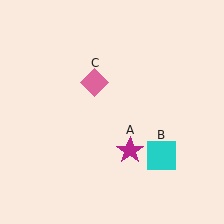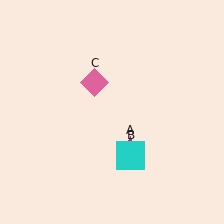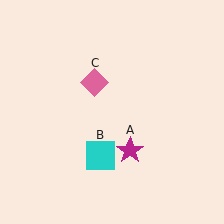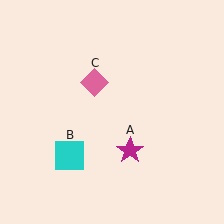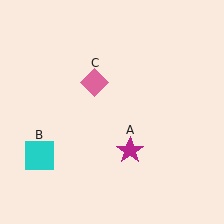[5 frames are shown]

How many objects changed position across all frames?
1 object changed position: cyan square (object B).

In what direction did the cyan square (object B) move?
The cyan square (object B) moved left.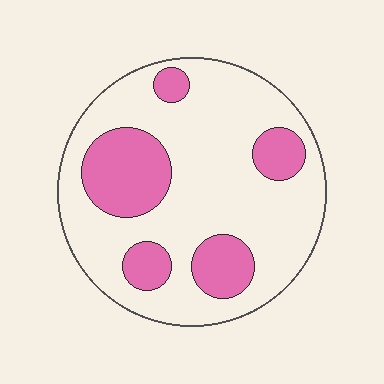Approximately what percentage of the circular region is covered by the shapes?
Approximately 25%.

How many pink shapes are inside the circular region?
5.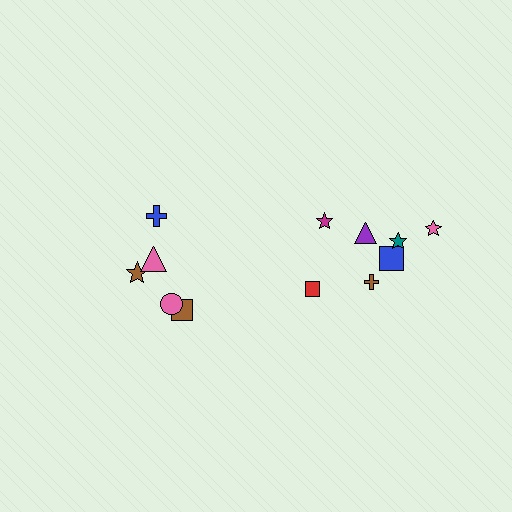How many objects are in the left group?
There are 5 objects.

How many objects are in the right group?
There are 7 objects.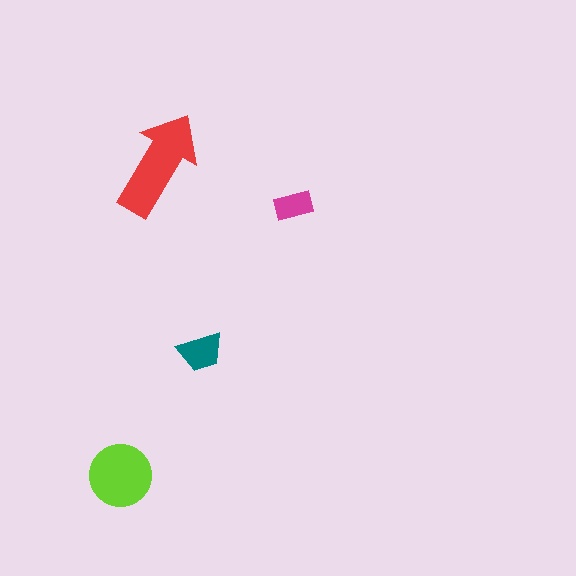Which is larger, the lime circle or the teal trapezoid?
The lime circle.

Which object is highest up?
The red arrow is topmost.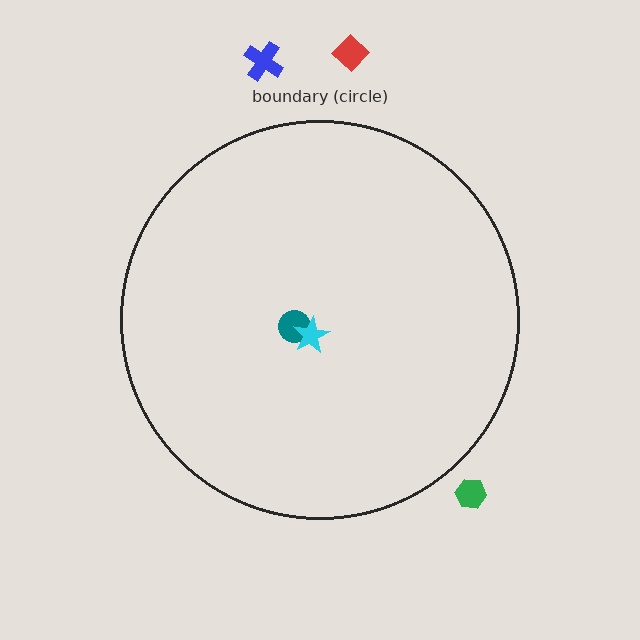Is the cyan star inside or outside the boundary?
Inside.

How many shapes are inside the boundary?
2 inside, 3 outside.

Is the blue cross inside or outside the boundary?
Outside.